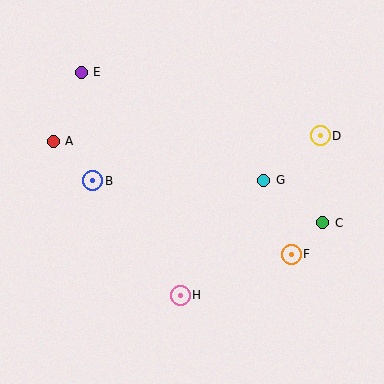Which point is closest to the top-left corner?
Point E is closest to the top-left corner.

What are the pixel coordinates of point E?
Point E is at (81, 72).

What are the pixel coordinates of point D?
Point D is at (320, 136).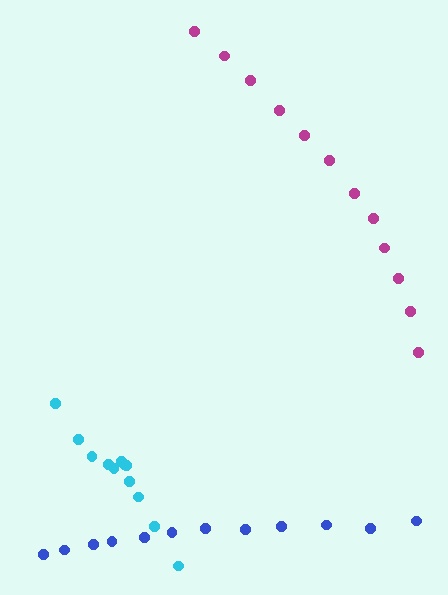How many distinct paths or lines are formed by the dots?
There are 3 distinct paths.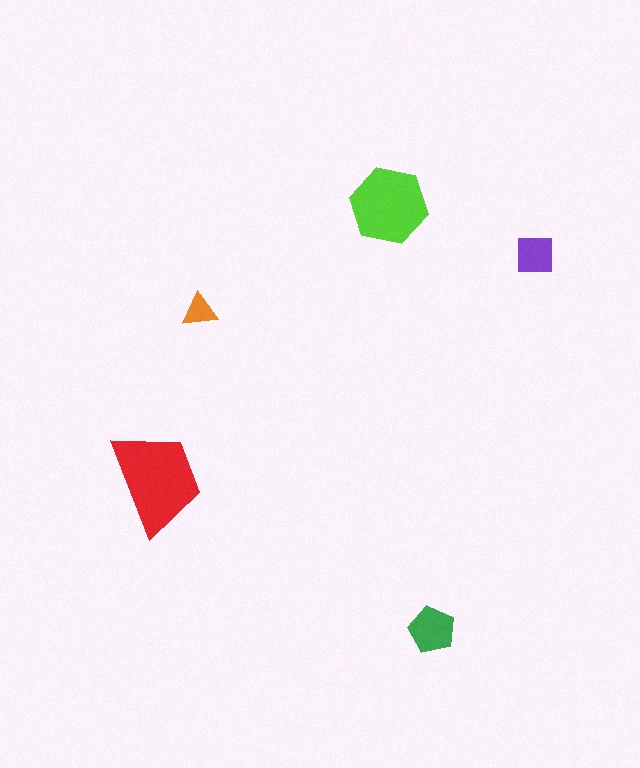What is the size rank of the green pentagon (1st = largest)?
3rd.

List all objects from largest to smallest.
The red trapezoid, the lime hexagon, the green pentagon, the purple square, the orange triangle.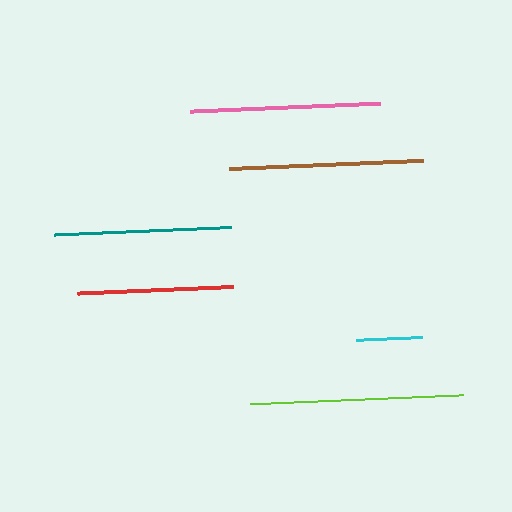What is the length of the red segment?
The red segment is approximately 155 pixels long.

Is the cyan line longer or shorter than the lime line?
The lime line is longer than the cyan line.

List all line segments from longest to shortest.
From longest to shortest: lime, brown, pink, teal, red, cyan.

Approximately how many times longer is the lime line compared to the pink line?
The lime line is approximately 1.1 times the length of the pink line.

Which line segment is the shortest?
The cyan line is the shortest at approximately 66 pixels.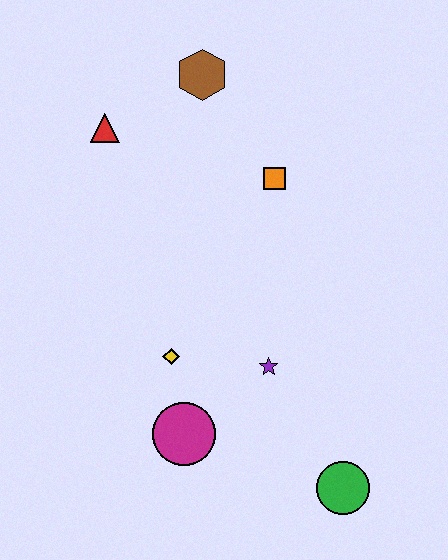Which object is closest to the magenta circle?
The yellow diamond is closest to the magenta circle.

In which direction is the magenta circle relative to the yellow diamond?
The magenta circle is below the yellow diamond.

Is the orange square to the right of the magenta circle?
Yes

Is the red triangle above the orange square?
Yes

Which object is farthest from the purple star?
The brown hexagon is farthest from the purple star.